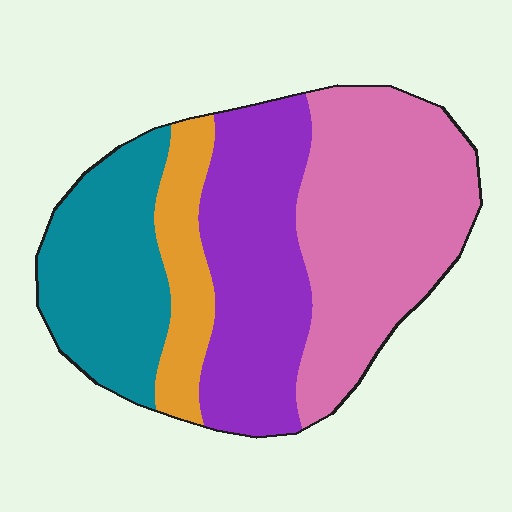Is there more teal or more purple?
Purple.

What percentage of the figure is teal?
Teal covers around 25% of the figure.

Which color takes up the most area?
Pink, at roughly 35%.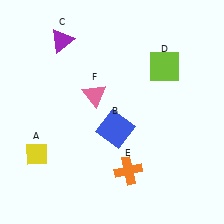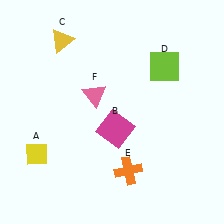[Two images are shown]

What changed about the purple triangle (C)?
In Image 1, C is purple. In Image 2, it changed to yellow.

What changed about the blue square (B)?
In Image 1, B is blue. In Image 2, it changed to magenta.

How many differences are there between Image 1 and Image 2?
There are 2 differences between the two images.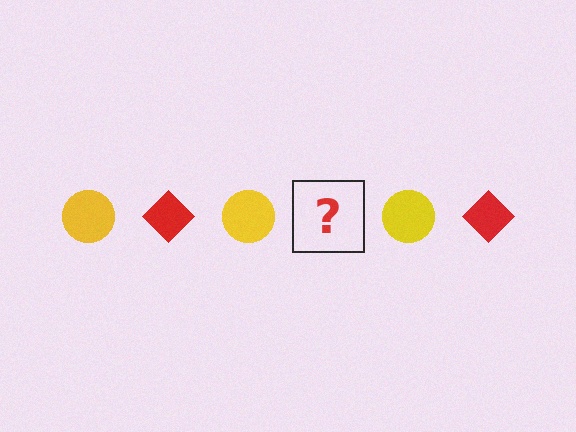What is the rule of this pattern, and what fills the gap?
The rule is that the pattern alternates between yellow circle and red diamond. The gap should be filled with a red diamond.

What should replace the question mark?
The question mark should be replaced with a red diamond.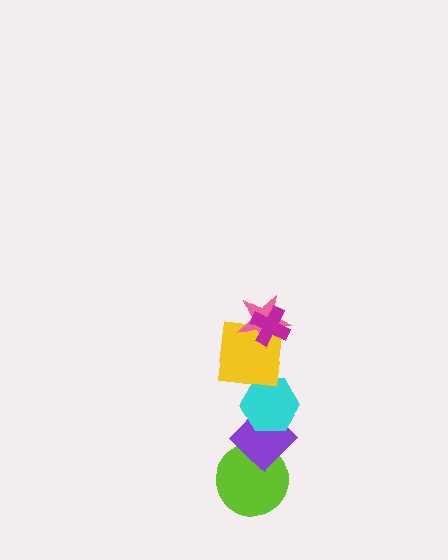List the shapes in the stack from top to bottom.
From top to bottom: the magenta cross, the pink star, the yellow square, the cyan hexagon, the purple diamond, the lime circle.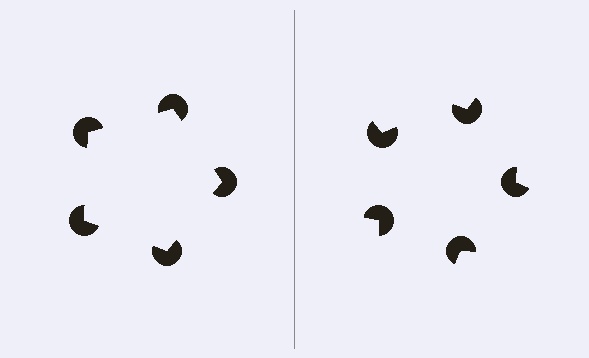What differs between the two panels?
The pac-man discs are positioned identically on both sides; only the wedge orientations differ. On the left they align to a pentagon; on the right they are misaligned.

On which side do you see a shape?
An illusory pentagon appears on the left side. On the right side the wedge cuts are rotated, so no coherent shape forms.